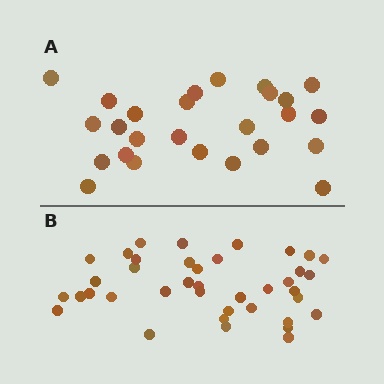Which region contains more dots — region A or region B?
Region B (the bottom region) has more dots.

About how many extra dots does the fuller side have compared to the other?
Region B has approximately 15 more dots than region A.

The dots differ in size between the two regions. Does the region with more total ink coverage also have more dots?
No. Region A has more total ink coverage because its dots are larger, but region B actually contains more individual dots. Total area can be misleading — the number of items is what matters here.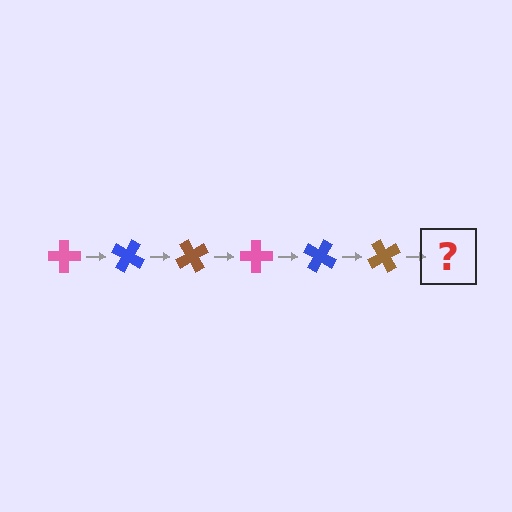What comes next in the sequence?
The next element should be a pink cross, rotated 180 degrees from the start.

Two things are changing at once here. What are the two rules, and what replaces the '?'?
The two rules are that it rotates 30 degrees each step and the color cycles through pink, blue, and brown. The '?' should be a pink cross, rotated 180 degrees from the start.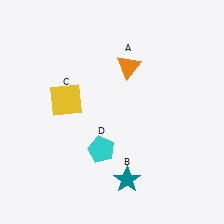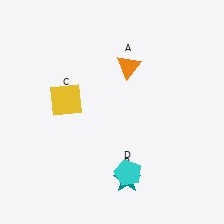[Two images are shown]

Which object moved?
The cyan pentagon (D) moved right.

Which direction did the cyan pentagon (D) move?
The cyan pentagon (D) moved right.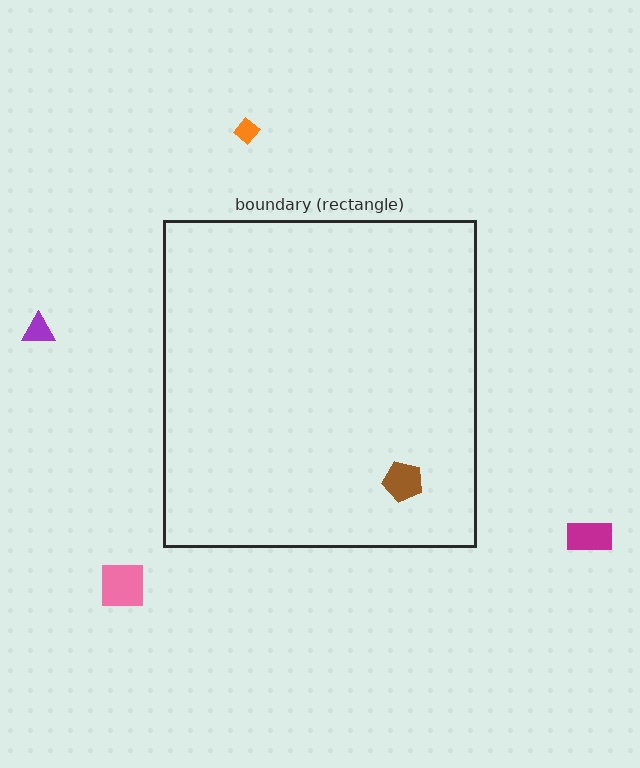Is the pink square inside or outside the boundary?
Outside.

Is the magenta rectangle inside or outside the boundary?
Outside.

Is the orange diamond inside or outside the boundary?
Outside.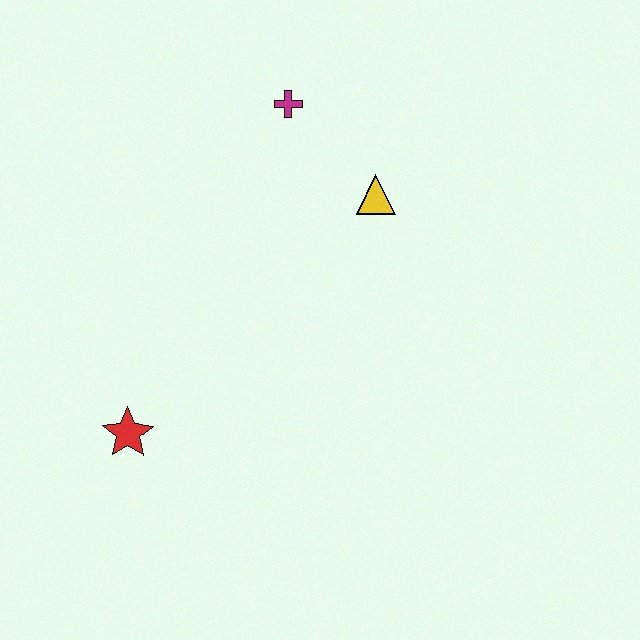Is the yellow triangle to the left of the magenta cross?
No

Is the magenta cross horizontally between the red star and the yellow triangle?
Yes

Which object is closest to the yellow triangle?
The magenta cross is closest to the yellow triangle.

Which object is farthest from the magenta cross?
The red star is farthest from the magenta cross.